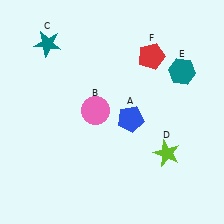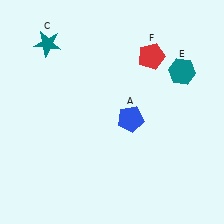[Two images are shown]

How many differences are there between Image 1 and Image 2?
There are 2 differences between the two images.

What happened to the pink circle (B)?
The pink circle (B) was removed in Image 2. It was in the top-left area of Image 1.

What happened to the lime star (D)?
The lime star (D) was removed in Image 2. It was in the bottom-right area of Image 1.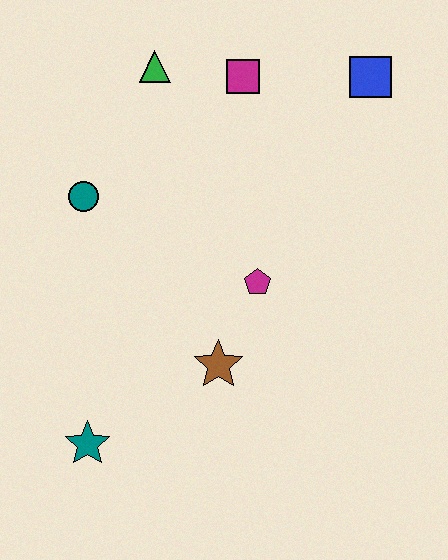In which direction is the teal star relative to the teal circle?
The teal star is below the teal circle.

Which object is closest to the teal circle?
The green triangle is closest to the teal circle.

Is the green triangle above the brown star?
Yes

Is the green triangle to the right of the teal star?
Yes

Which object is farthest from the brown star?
The blue square is farthest from the brown star.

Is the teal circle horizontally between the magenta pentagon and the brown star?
No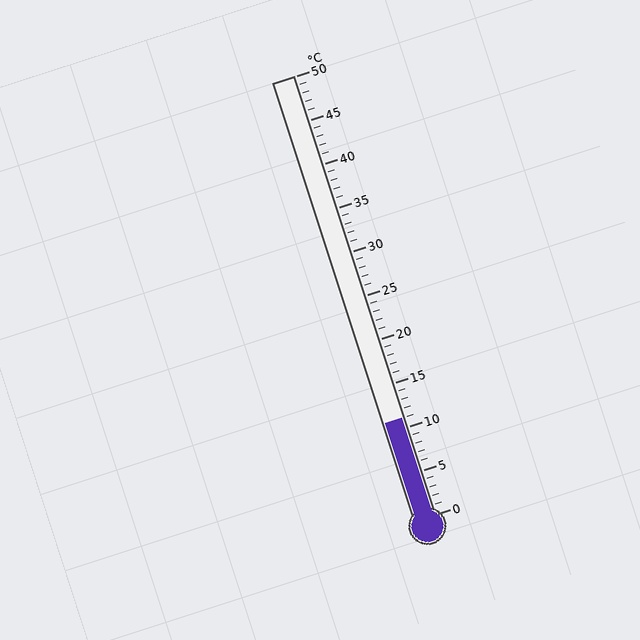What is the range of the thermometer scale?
The thermometer scale ranges from 0°C to 50°C.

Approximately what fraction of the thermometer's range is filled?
The thermometer is filled to approximately 20% of its range.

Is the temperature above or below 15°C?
The temperature is below 15°C.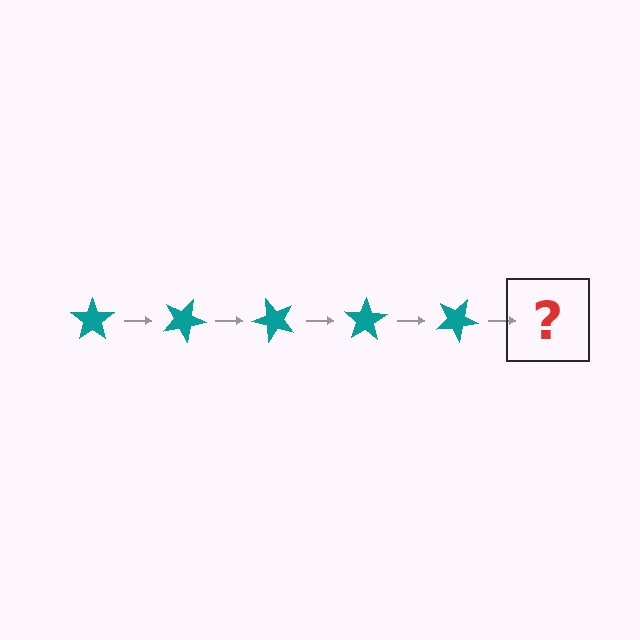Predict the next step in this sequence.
The next step is a teal star rotated 125 degrees.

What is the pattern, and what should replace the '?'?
The pattern is that the star rotates 25 degrees each step. The '?' should be a teal star rotated 125 degrees.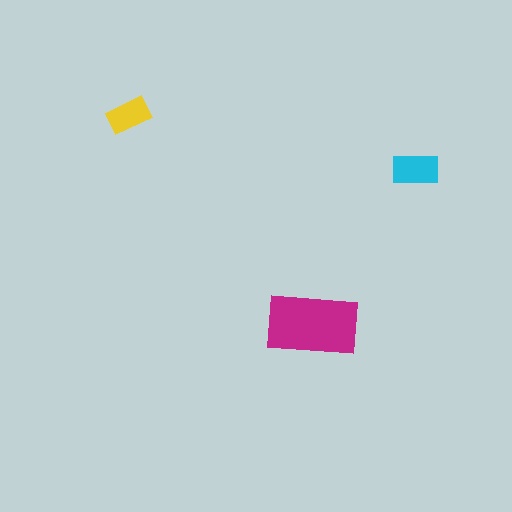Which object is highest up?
The yellow rectangle is topmost.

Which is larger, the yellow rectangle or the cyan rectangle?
The cyan one.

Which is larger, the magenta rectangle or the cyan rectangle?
The magenta one.